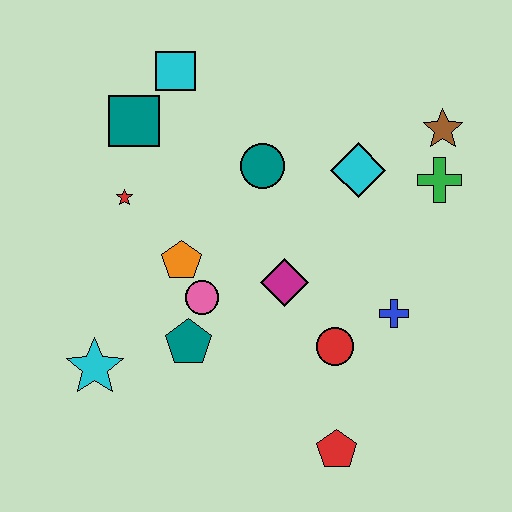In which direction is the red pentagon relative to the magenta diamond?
The red pentagon is below the magenta diamond.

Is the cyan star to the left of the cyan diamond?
Yes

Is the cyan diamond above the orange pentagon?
Yes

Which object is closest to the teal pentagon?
The pink circle is closest to the teal pentagon.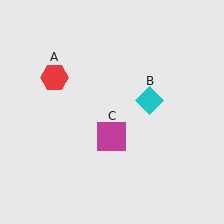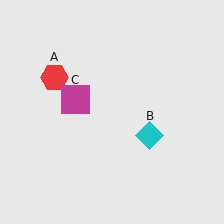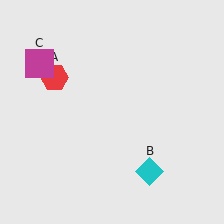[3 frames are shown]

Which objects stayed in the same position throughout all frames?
Red hexagon (object A) remained stationary.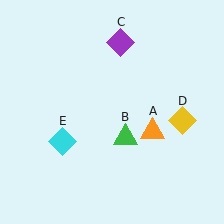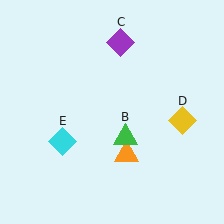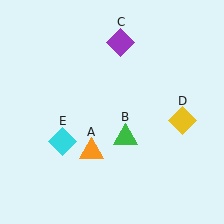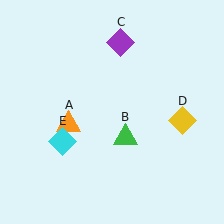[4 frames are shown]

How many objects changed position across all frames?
1 object changed position: orange triangle (object A).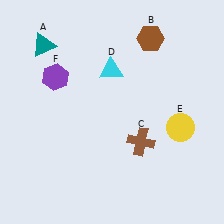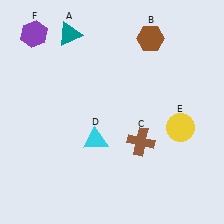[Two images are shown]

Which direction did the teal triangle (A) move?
The teal triangle (A) moved right.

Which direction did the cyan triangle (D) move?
The cyan triangle (D) moved down.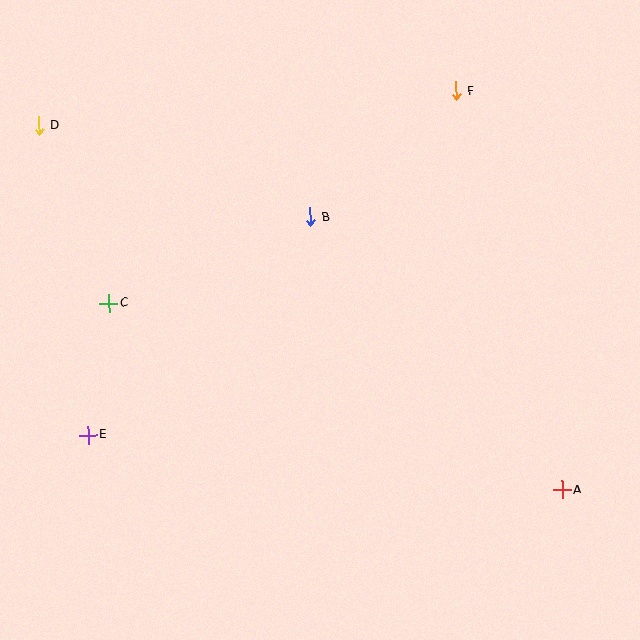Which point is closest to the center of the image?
Point B at (310, 217) is closest to the center.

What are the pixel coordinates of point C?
Point C is at (109, 303).